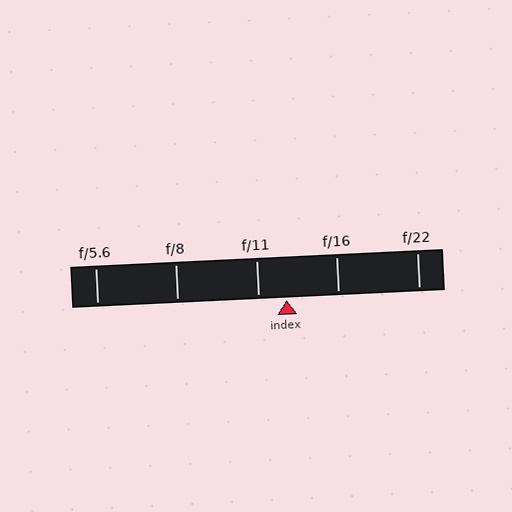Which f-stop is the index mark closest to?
The index mark is closest to f/11.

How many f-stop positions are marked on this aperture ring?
There are 5 f-stop positions marked.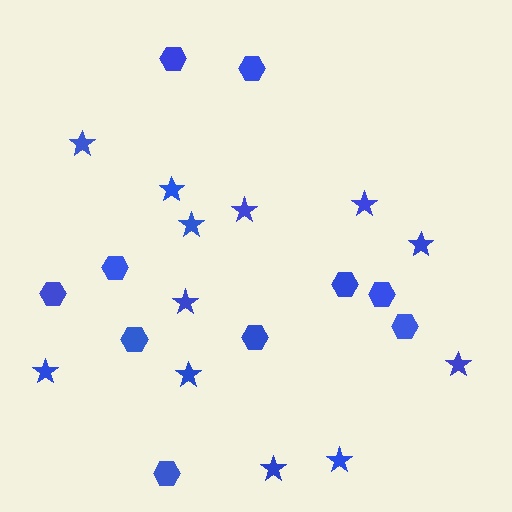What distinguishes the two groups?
There are 2 groups: one group of hexagons (10) and one group of stars (12).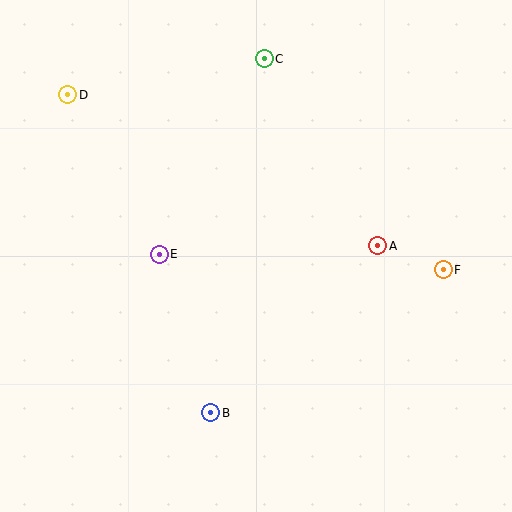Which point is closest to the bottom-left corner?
Point B is closest to the bottom-left corner.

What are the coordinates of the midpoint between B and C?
The midpoint between B and C is at (238, 236).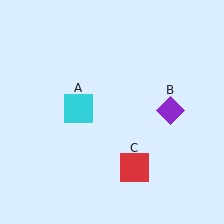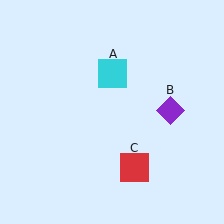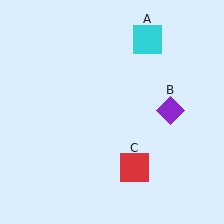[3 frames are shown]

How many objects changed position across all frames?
1 object changed position: cyan square (object A).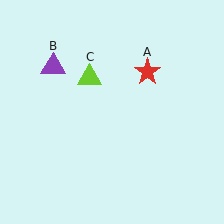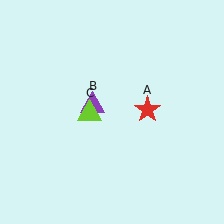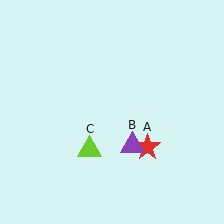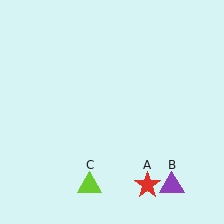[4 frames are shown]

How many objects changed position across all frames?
3 objects changed position: red star (object A), purple triangle (object B), lime triangle (object C).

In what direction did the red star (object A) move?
The red star (object A) moved down.